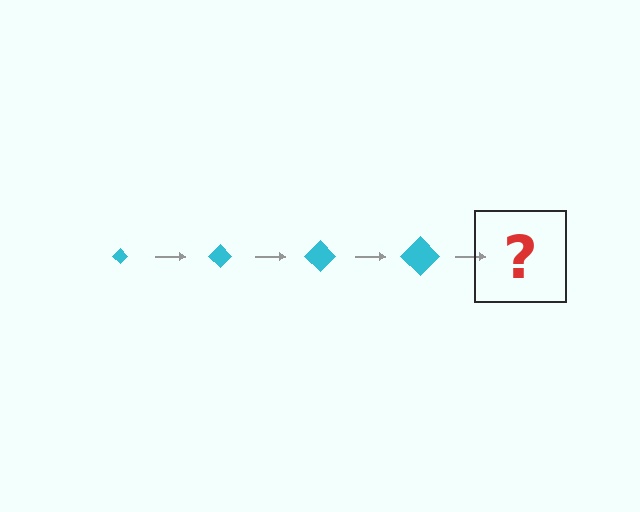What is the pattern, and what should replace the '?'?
The pattern is that the diamond gets progressively larger each step. The '?' should be a cyan diamond, larger than the previous one.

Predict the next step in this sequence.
The next step is a cyan diamond, larger than the previous one.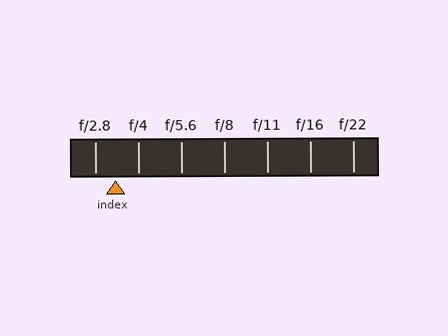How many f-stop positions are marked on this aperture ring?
There are 7 f-stop positions marked.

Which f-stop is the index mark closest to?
The index mark is closest to f/2.8.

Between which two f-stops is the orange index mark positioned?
The index mark is between f/2.8 and f/4.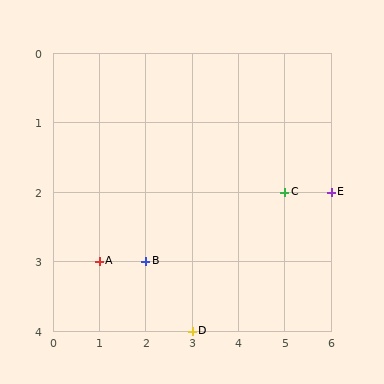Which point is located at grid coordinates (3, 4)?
Point D is at (3, 4).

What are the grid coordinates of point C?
Point C is at grid coordinates (5, 2).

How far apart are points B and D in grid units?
Points B and D are 1 column and 1 row apart (about 1.4 grid units diagonally).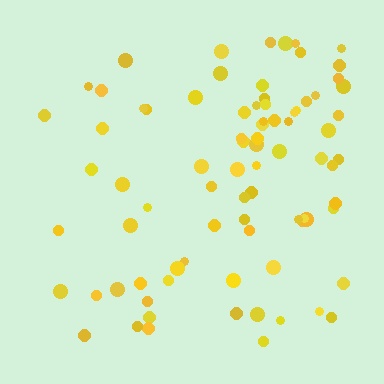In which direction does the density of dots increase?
From left to right, with the right side densest.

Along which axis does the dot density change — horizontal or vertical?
Horizontal.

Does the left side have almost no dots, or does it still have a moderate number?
Still a moderate number, just noticeably fewer than the right.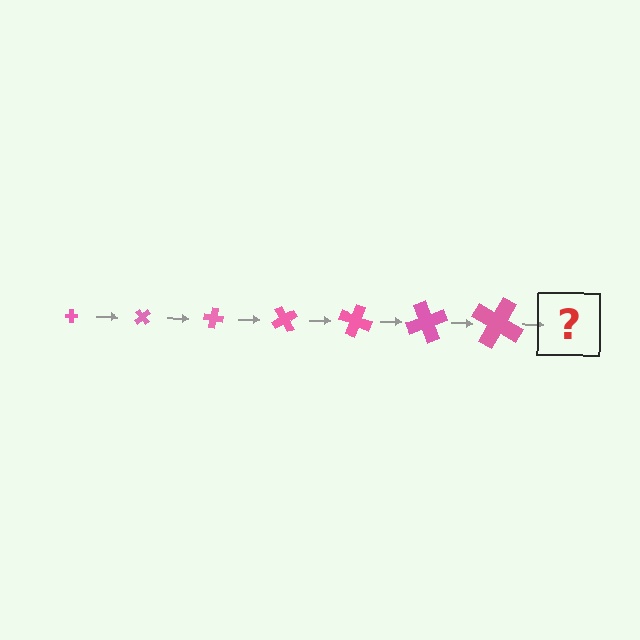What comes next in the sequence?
The next element should be a cross, larger than the previous one and rotated 350 degrees from the start.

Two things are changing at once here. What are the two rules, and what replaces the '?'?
The two rules are that the cross grows larger each step and it rotates 50 degrees each step. The '?' should be a cross, larger than the previous one and rotated 350 degrees from the start.